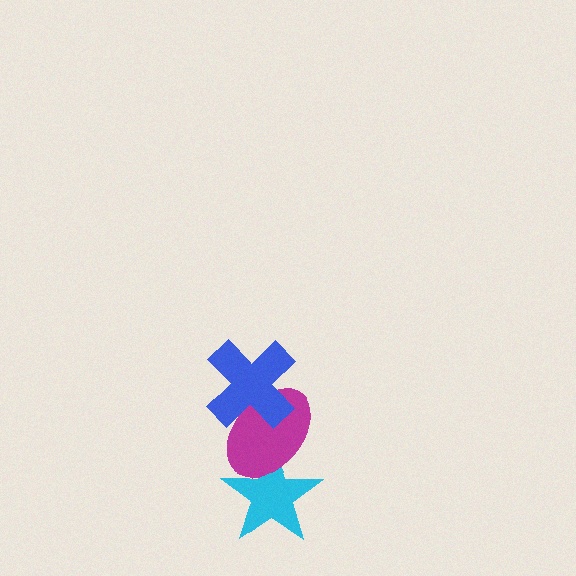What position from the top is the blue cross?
The blue cross is 1st from the top.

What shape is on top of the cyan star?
The magenta ellipse is on top of the cyan star.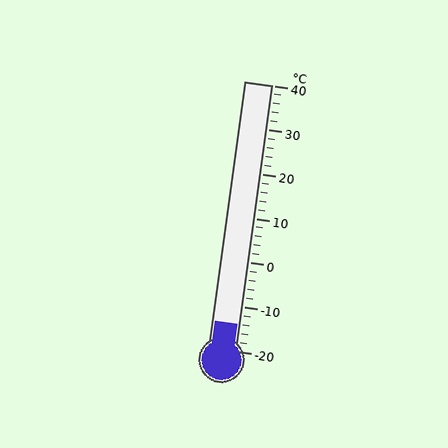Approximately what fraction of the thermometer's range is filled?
The thermometer is filled to approximately 10% of its range.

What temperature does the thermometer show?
The thermometer shows approximately -14°C.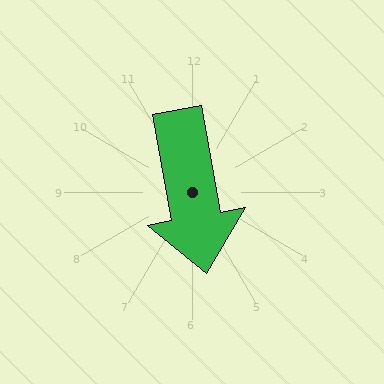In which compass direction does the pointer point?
South.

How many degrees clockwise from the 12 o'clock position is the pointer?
Approximately 170 degrees.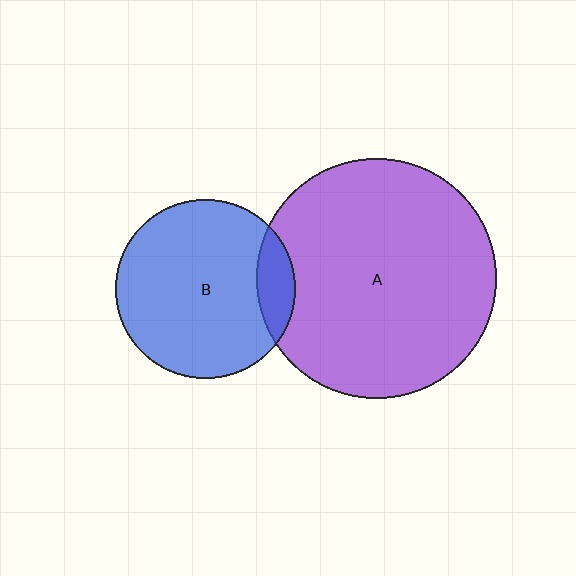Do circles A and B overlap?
Yes.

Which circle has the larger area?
Circle A (purple).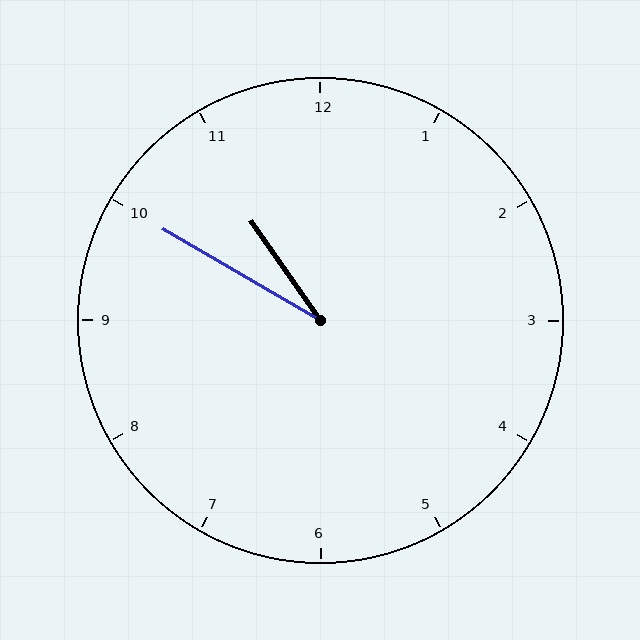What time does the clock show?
10:50.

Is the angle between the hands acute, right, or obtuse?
It is acute.